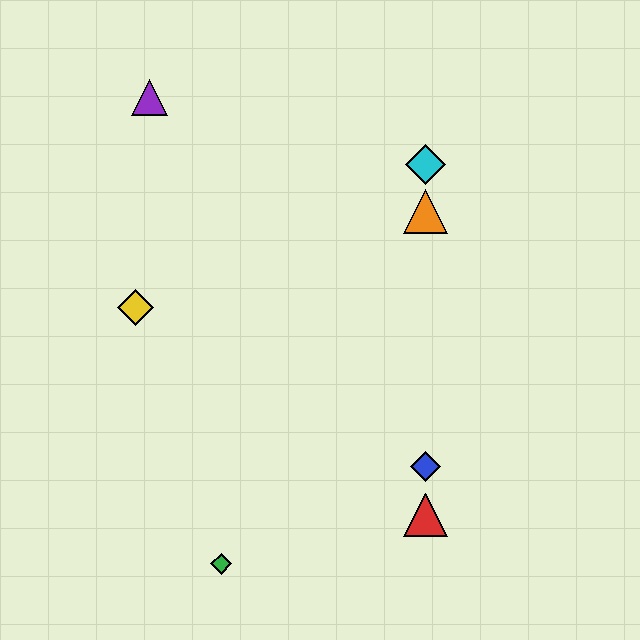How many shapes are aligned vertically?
4 shapes (the red triangle, the blue diamond, the orange triangle, the cyan diamond) are aligned vertically.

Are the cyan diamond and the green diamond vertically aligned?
No, the cyan diamond is at x≈426 and the green diamond is at x≈221.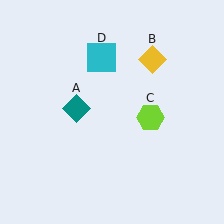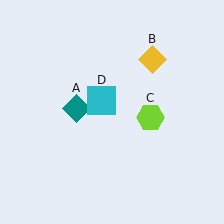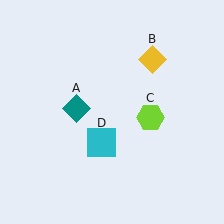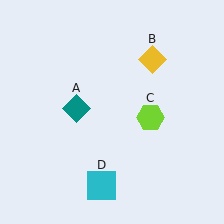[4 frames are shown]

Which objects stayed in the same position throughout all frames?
Teal diamond (object A) and yellow diamond (object B) and lime hexagon (object C) remained stationary.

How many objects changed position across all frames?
1 object changed position: cyan square (object D).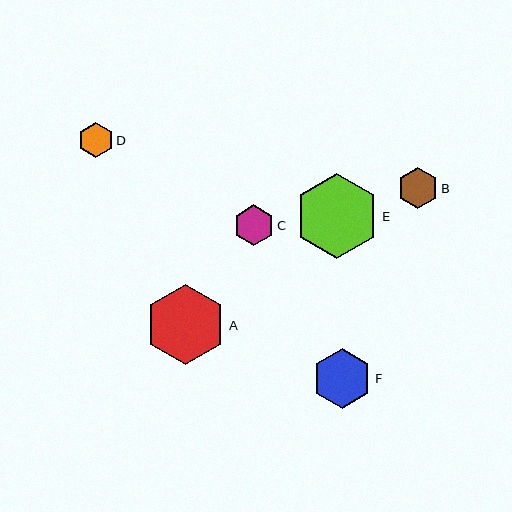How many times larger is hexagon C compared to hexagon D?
Hexagon C is approximately 1.2 times the size of hexagon D.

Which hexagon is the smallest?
Hexagon D is the smallest with a size of approximately 35 pixels.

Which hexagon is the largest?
Hexagon E is the largest with a size of approximately 85 pixels.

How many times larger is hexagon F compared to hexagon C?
Hexagon F is approximately 1.5 times the size of hexagon C.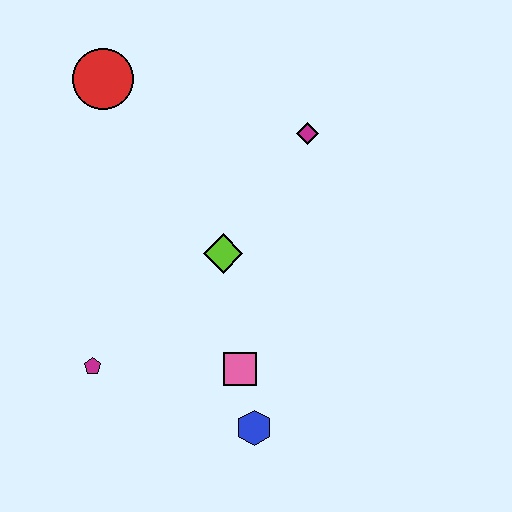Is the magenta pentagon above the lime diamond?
No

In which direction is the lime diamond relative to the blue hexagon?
The lime diamond is above the blue hexagon.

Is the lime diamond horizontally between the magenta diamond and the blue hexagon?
No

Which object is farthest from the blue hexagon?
The red circle is farthest from the blue hexagon.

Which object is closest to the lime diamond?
The pink square is closest to the lime diamond.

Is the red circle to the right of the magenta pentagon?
Yes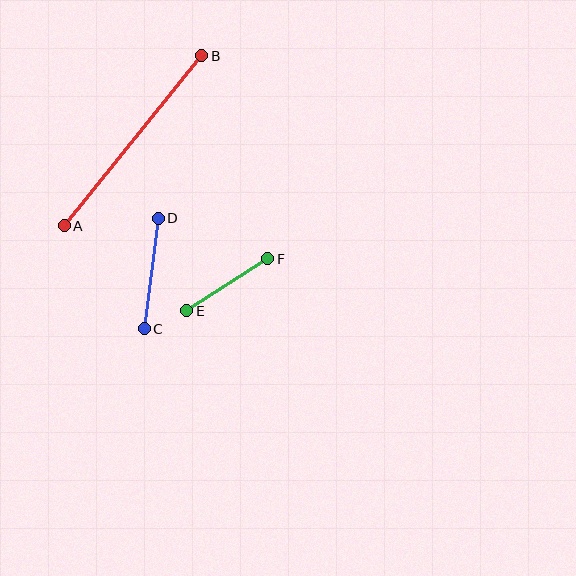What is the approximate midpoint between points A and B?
The midpoint is at approximately (133, 141) pixels.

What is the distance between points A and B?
The distance is approximately 219 pixels.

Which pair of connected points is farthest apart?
Points A and B are farthest apart.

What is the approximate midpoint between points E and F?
The midpoint is at approximately (227, 285) pixels.